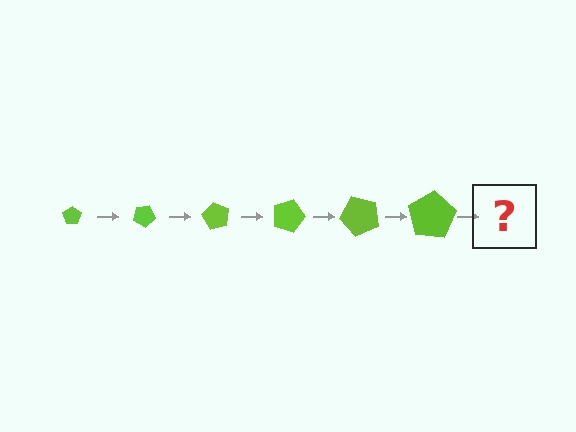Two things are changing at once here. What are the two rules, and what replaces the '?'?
The two rules are that the pentagon grows larger each step and it rotates 30 degrees each step. The '?' should be a pentagon, larger than the previous one and rotated 180 degrees from the start.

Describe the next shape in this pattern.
It should be a pentagon, larger than the previous one and rotated 180 degrees from the start.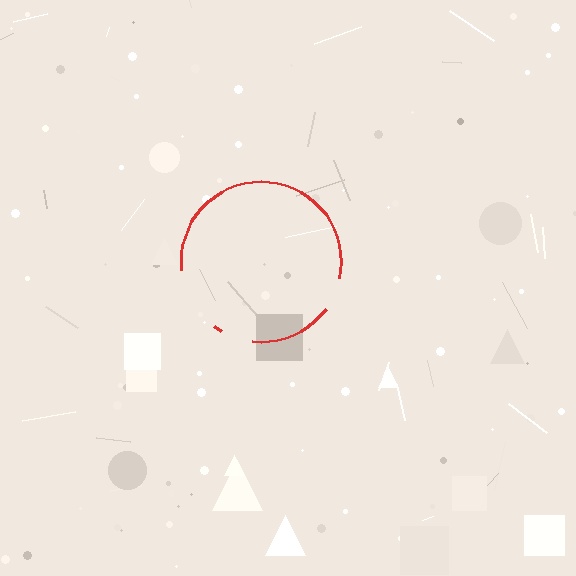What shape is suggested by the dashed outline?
The dashed outline suggests a circle.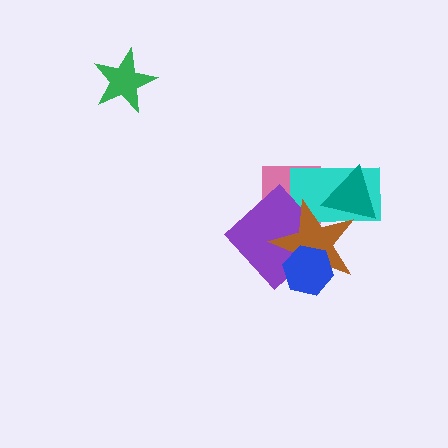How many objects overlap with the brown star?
5 objects overlap with the brown star.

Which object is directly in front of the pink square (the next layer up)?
The cyan rectangle is directly in front of the pink square.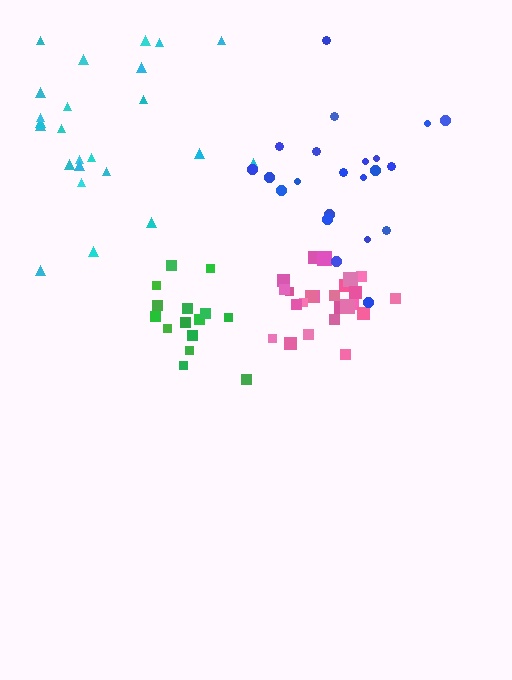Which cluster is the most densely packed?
Pink.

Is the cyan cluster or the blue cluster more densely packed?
Blue.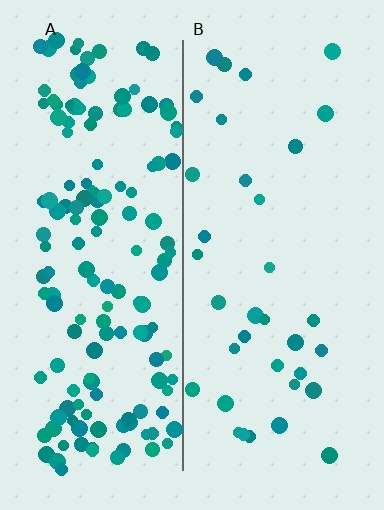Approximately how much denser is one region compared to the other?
Approximately 4.3× — region A over region B.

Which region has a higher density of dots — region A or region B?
A (the left).